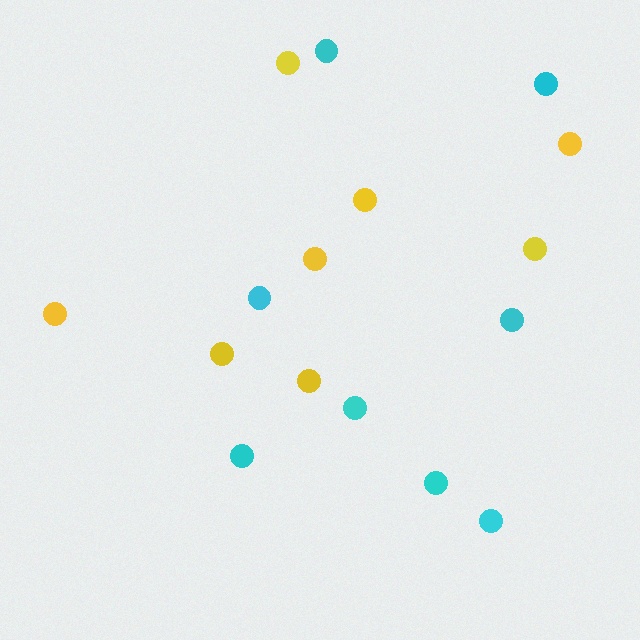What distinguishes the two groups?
There are 2 groups: one group of yellow circles (8) and one group of cyan circles (8).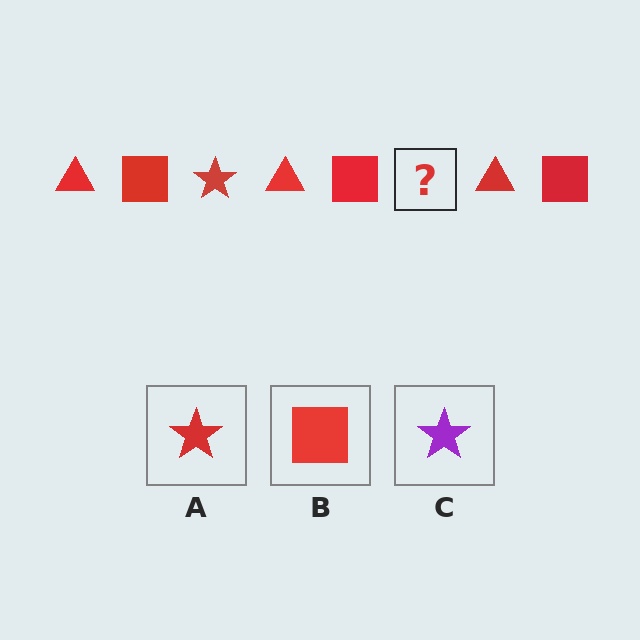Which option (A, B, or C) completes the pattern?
A.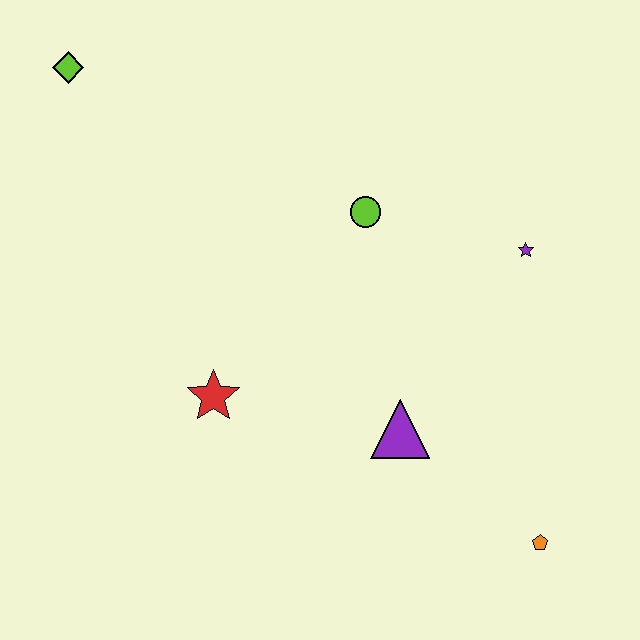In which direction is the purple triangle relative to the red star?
The purple triangle is to the right of the red star.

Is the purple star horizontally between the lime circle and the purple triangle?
No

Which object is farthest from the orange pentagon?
The lime diamond is farthest from the orange pentagon.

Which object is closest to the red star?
The purple triangle is closest to the red star.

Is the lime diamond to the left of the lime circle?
Yes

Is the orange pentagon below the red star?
Yes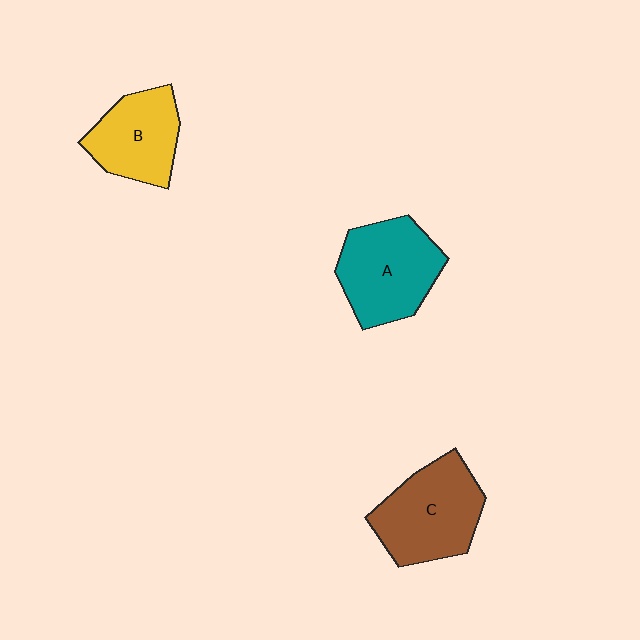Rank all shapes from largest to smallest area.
From largest to smallest: C (brown), A (teal), B (yellow).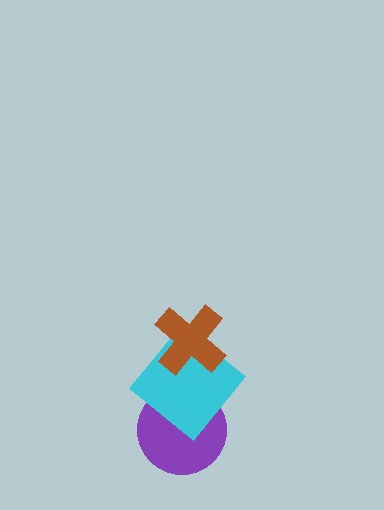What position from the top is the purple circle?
The purple circle is 3rd from the top.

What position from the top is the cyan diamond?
The cyan diamond is 2nd from the top.